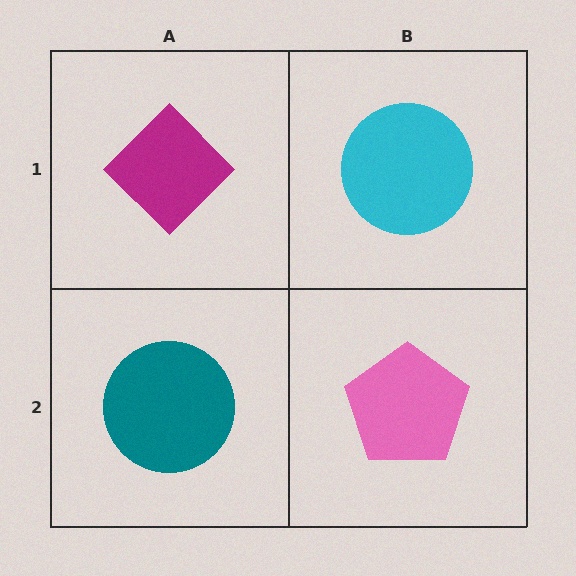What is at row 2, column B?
A pink pentagon.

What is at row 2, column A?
A teal circle.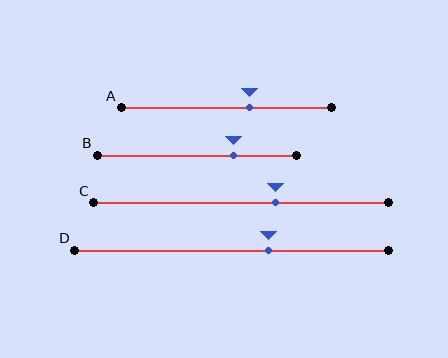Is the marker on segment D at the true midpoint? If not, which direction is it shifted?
No, the marker on segment D is shifted to the right by about 12% of the segment length.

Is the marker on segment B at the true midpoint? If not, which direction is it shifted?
No, the marker on segment B is shifted to the right by about 18% of the segment length.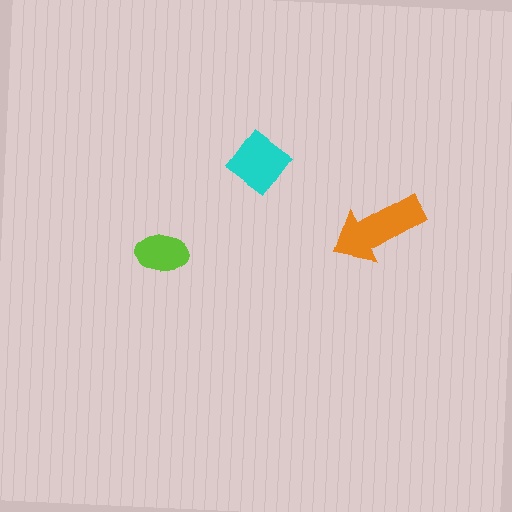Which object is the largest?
The orange arrow.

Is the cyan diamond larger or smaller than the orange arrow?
Smaller.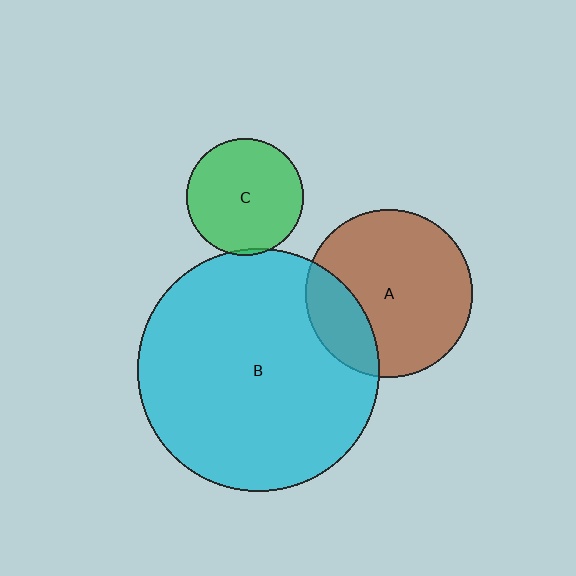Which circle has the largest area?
Circle B (cyan).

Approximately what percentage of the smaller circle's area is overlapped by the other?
Approximately 20%.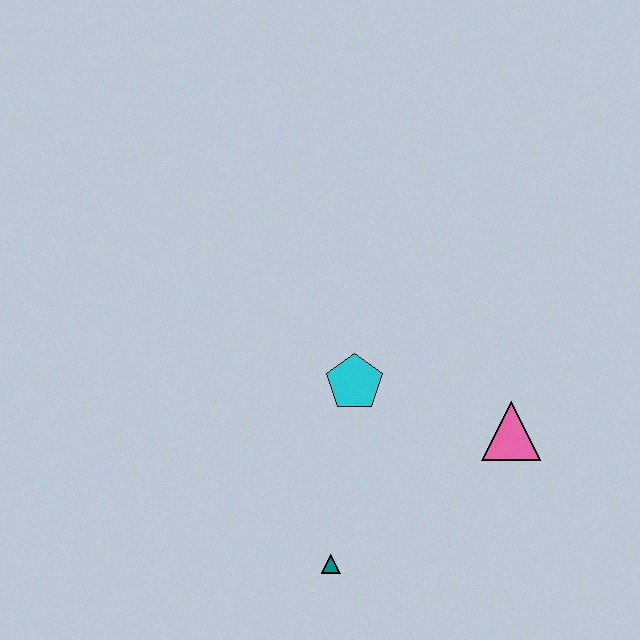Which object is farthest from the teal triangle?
The pink triangle is farthest from the teal triangle.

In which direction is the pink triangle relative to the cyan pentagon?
The pink triangle is to the right of the cyan pentagon.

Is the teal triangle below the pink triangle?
Yes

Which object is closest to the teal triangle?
The cyan pentagon is closest to the teal triangle.